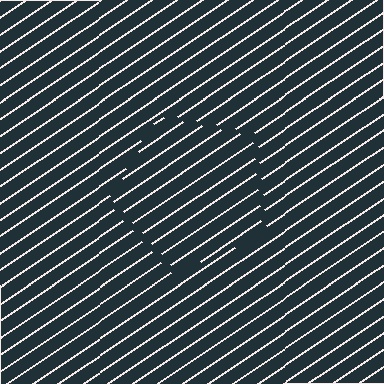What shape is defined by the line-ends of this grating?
An illusory pentagon. The interior of the shape contains the same grating, shifted by half a period — the contour is defined by the phase discontinuity where line-ends from the inner and outer gratings abut.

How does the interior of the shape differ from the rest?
The interior of the shape contains the same grating, shifted by half a period — the contour is defined by the phase discontinuity where line-ends from the inner and outer gratings abut.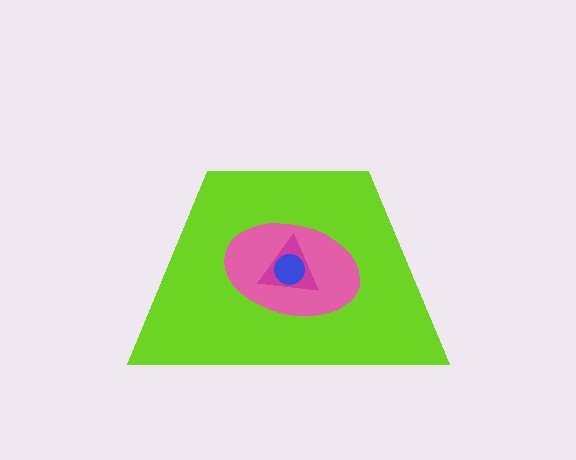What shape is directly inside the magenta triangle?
The blue circle.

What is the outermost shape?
The lime trapezoid.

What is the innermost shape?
The blue circle.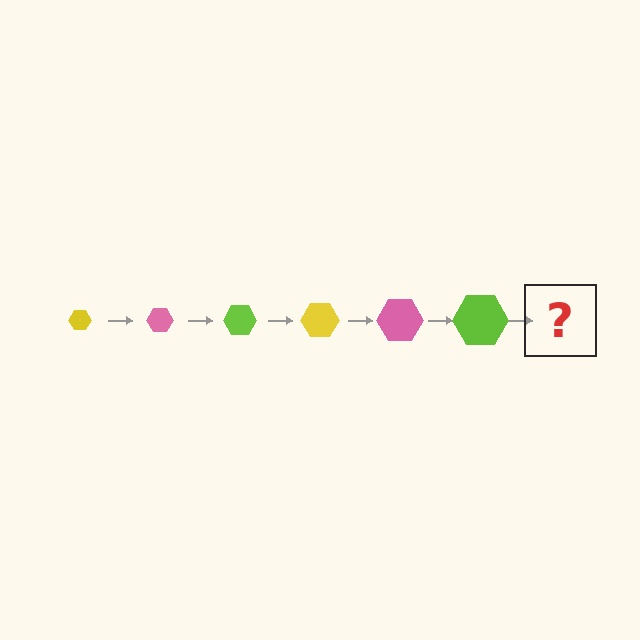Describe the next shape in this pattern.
It should be a yellow hexagon, larger than the previous one.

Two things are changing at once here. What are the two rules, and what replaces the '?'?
The two rules are that the hexagon grows larger each step and the color cycles through yellow, pink, and lime. The '?' should be a yellow hexagon, larger than the previous one.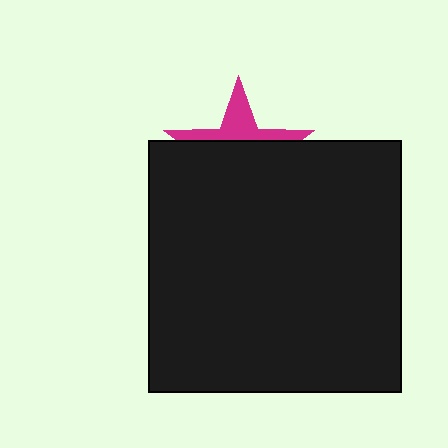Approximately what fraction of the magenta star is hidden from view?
Roughly 67% of the magenta star is hidden behind the black square.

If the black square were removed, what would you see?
You would see the complete magenta star.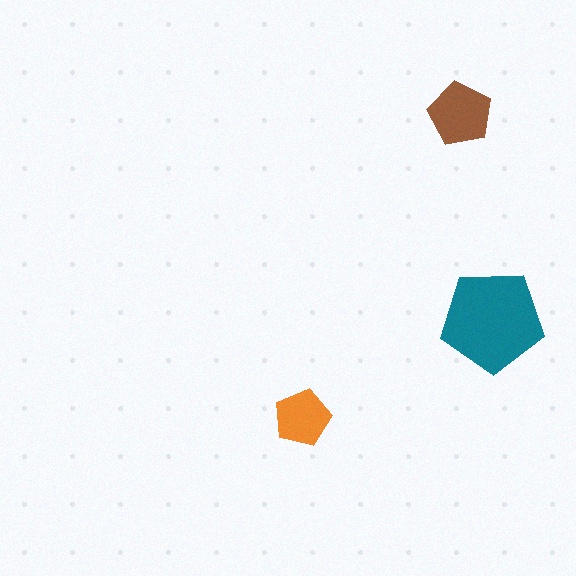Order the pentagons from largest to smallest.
the teal one, the brown one, the orange one.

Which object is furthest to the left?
The orange pentagon is leftmost.